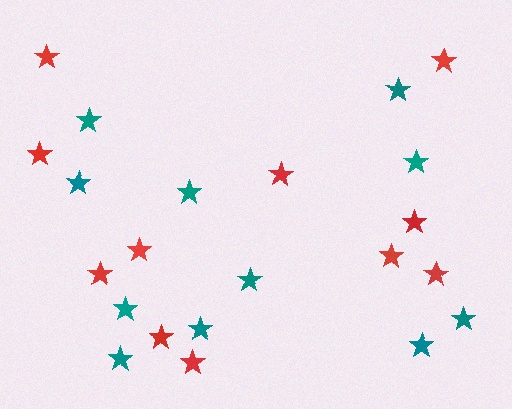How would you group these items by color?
There are 2 groups: one group of red stars (11) and one group of teal stars (11).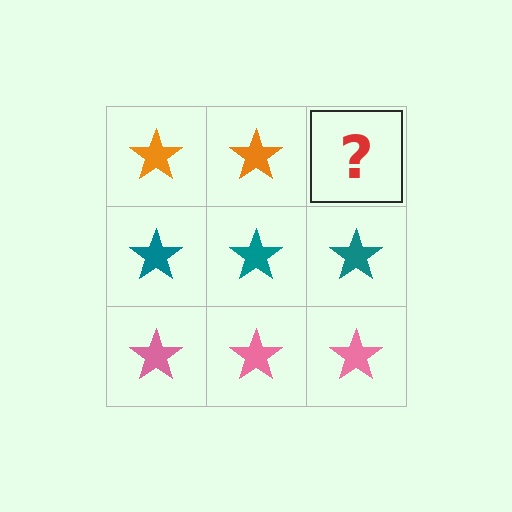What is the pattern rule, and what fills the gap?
The rule is that each row has a consistent color. The gap should be filled with an orange star.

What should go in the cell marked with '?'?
The missing cell should contain an orange star.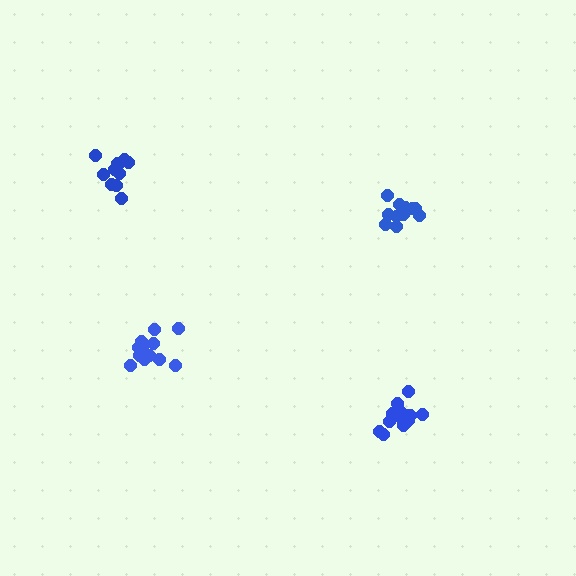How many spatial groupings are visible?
There are 4 spatial groupings.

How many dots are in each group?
Group 1: 11 dots, Group 2: 12 dots, Group 3: 12 dots, Group 4: 13 dots (48 total).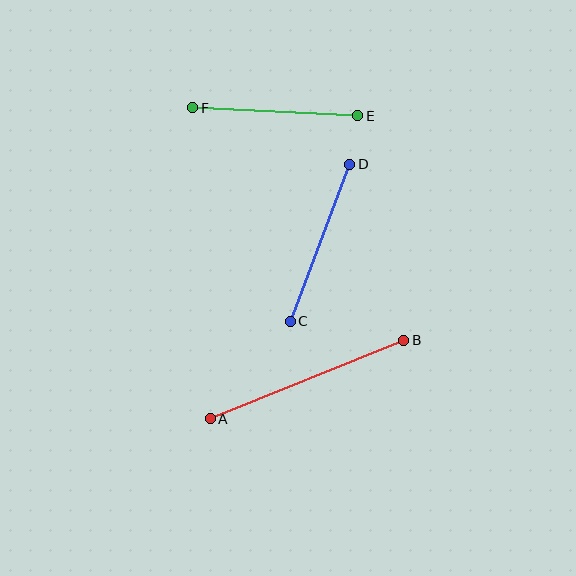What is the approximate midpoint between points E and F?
The midpoint is at approximately (275, 112) pixels.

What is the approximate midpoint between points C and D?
The midpoint is at approximately (320, 243) pixels.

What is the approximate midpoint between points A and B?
The midpoint is at approximately (307, 379) pixels.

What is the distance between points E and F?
The distance is approximately 166 pixels.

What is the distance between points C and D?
The distance is approximately 168 pixels.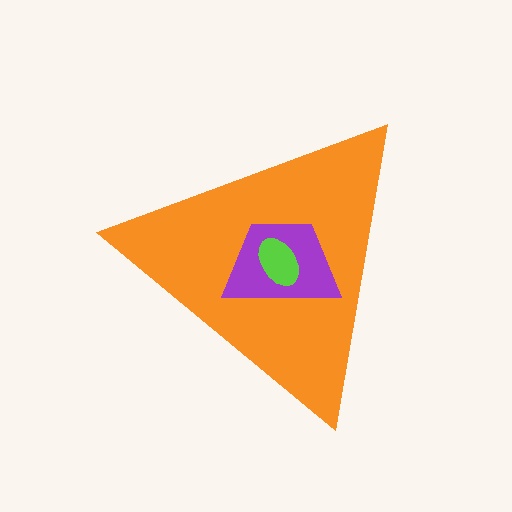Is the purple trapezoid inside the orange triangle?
Yes.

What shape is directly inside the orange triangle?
The purple trapezoid.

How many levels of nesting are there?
3.